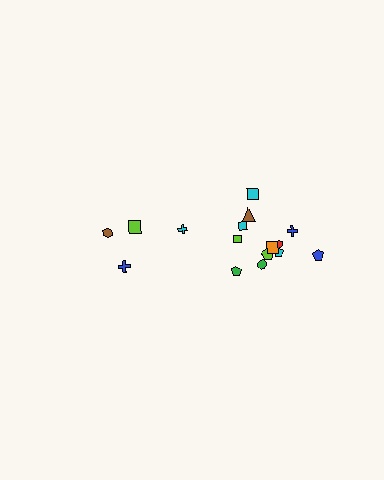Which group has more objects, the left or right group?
The right group.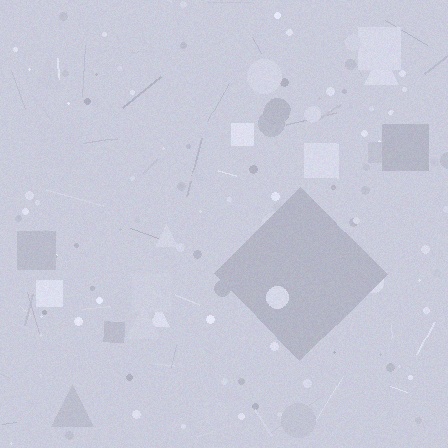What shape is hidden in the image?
A diamond is hidden in the image.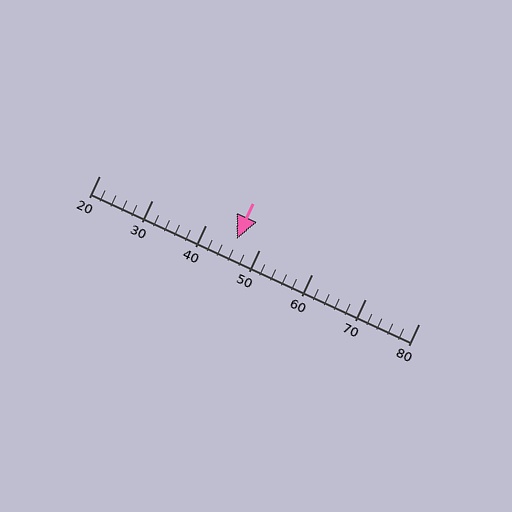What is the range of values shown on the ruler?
The ruler shows values from 20 to 80.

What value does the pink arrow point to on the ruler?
The pink arrow points to approximately 46.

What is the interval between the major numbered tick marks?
The major tick marks are spaced 10 units apart.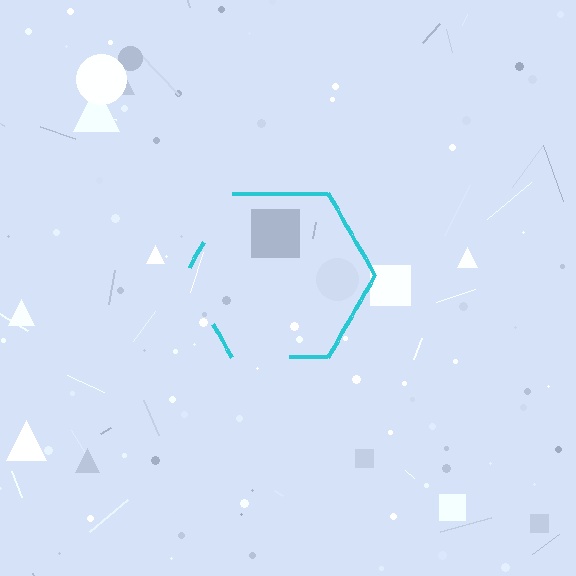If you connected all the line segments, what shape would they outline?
They would outline a hexagon.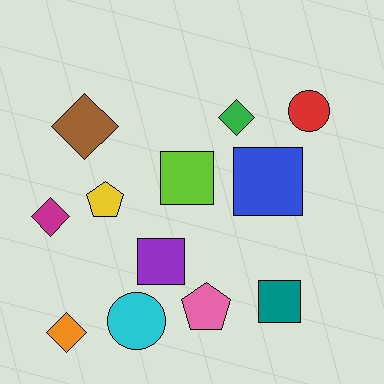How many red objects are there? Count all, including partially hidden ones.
There is 1 red object.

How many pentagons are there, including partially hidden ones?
There are 2 pentagons.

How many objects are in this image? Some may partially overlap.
There are 12 objects.